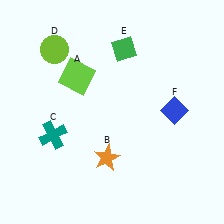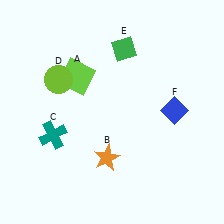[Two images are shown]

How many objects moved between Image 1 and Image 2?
1 object moved between the two images.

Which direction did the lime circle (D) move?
The lime circle (D) moved down.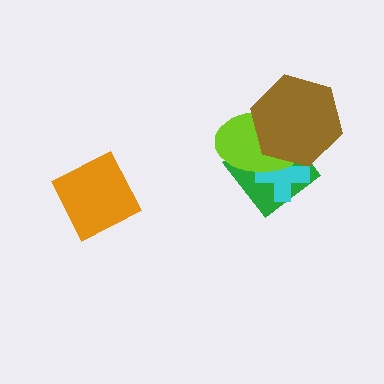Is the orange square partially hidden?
No, no other shape covers it.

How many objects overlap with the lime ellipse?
3 objects overlap with the lime ellipse.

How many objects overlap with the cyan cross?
3 objects overlap with the cyan cross.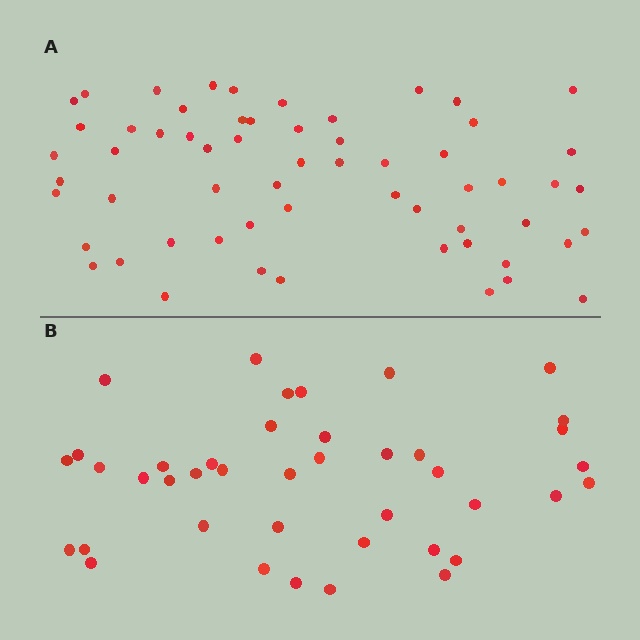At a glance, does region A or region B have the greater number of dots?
Region A (the top region) has more dots.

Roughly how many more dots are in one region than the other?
Region A has approximately 20 more dots than region B.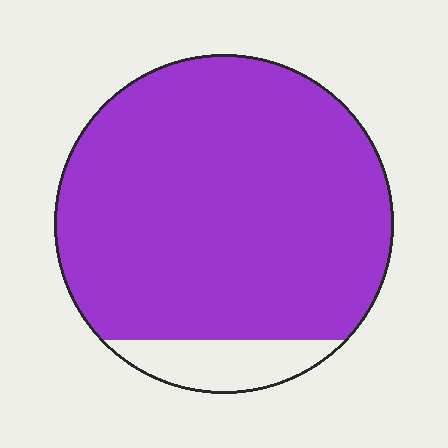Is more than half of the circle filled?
Yes.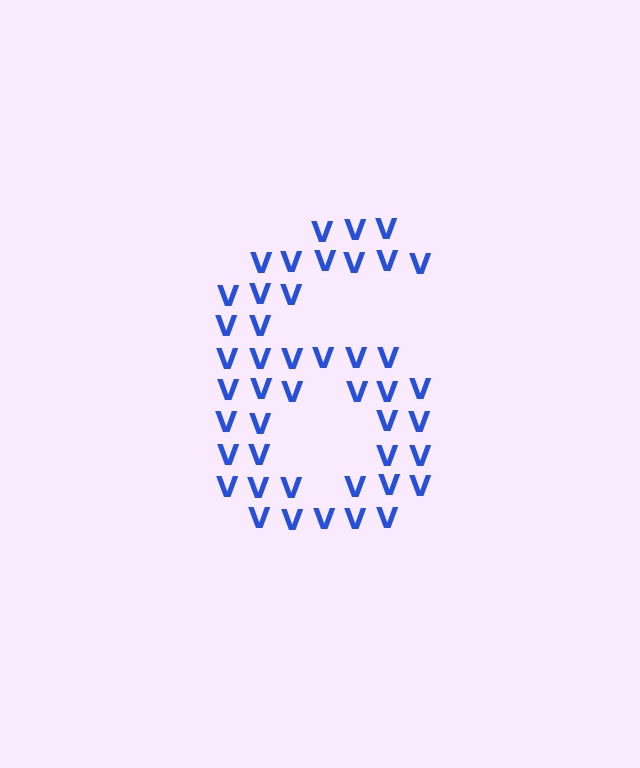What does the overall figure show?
The overall figure shows the digit 6.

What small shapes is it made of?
It is made of small letter V's.